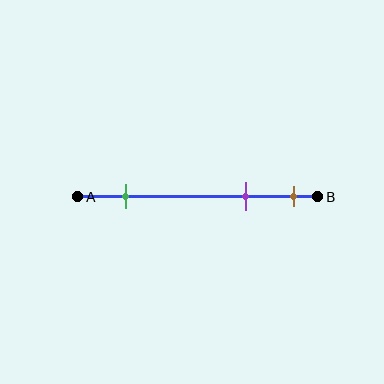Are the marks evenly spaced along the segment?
No, the marks are not evenly spaced.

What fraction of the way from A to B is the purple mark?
The purple mark is approximately 70% (0.7) of the way from A to B.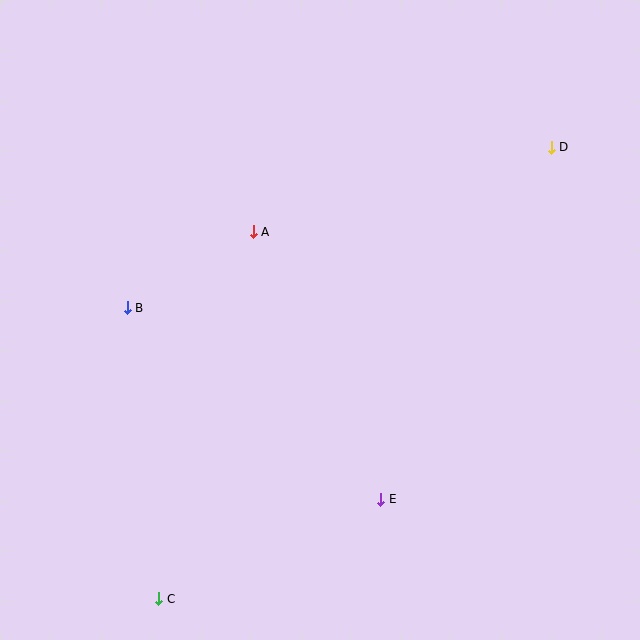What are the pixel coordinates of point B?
Point B is at (127, 308).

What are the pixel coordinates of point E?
Point E is at (381, 499).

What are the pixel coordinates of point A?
Point A is at (253, 232).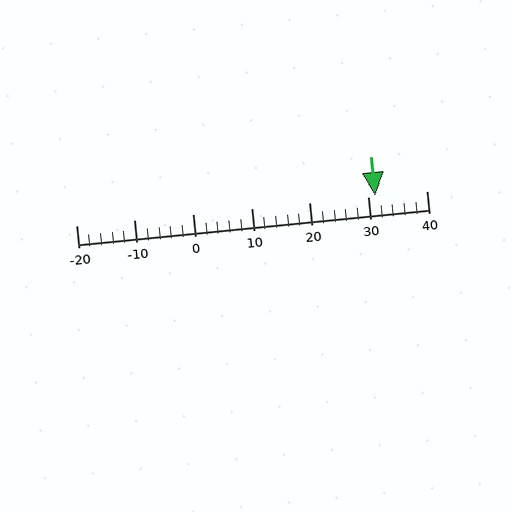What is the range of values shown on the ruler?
The ruler shows values from -20 to 40.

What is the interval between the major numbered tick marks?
The major tick marks are spaced 10 units apart.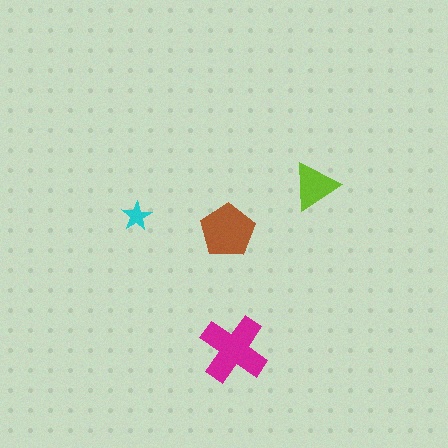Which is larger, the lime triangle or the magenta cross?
The magenta cross.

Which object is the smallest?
The cyan star.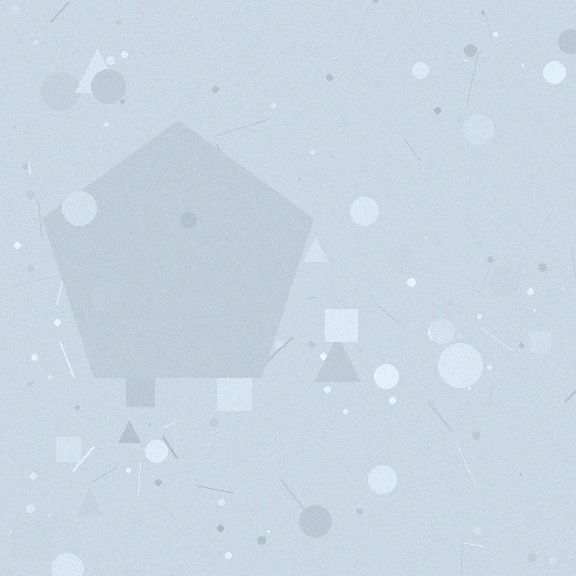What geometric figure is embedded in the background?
A pentagon is embedded in the background.